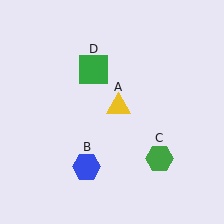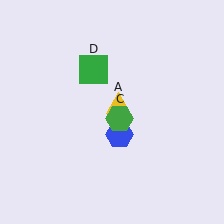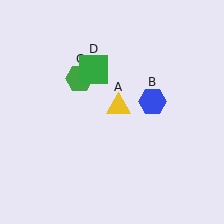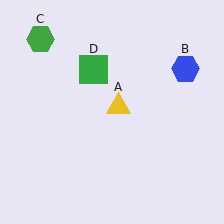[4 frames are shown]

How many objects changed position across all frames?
2 objects changed position: blue hexagon (object B), green hexagon (object C).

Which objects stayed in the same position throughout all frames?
Yellow triangle (object A) and green square (object D) remained stationary.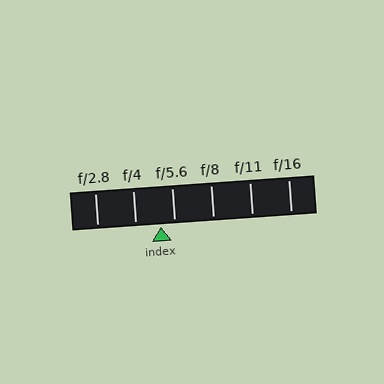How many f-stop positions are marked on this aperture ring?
There are 6 f-stop positions marked.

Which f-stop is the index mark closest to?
The index mark is closest to f/5.6.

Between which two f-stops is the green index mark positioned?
The index mark is between f/4 and f/5.6.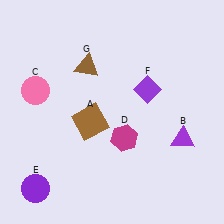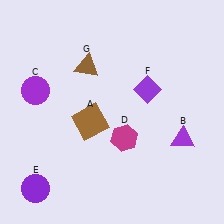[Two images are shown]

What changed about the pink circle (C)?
In Image 1, C is pink. In Image 2, it changed to purple.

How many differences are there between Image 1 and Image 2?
There is 1 difference between the two images.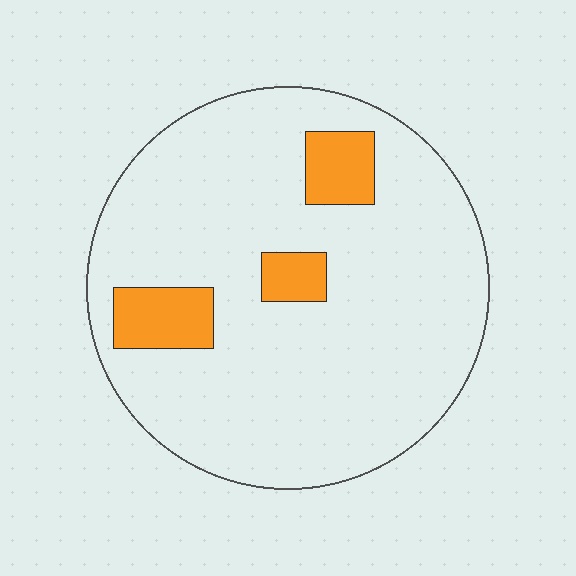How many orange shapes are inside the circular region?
3.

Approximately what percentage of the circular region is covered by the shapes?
Approximately 10%.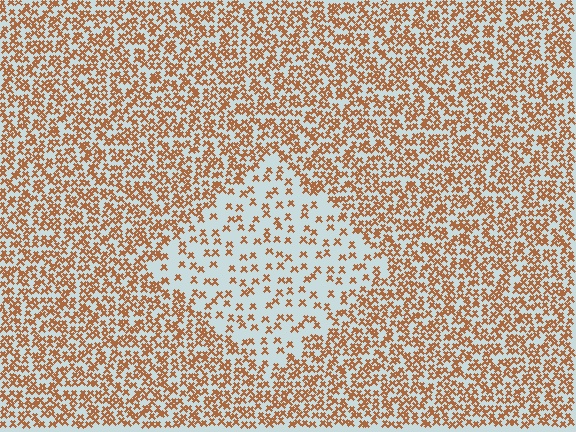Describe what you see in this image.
The image contains small brown elements arranged at two different densities. A diamond-shaped region is visible where the elements are less densely packed than the surrounding area.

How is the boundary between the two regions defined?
The boundary is defined by a change in element density (approximately 2.6x ratio). All elements are the same color, size, and shape.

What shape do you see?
I see a diamond.